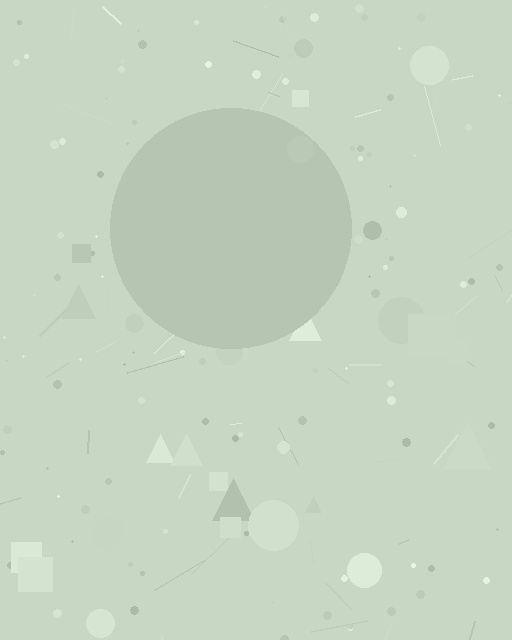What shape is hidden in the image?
A circle is hidden in the image.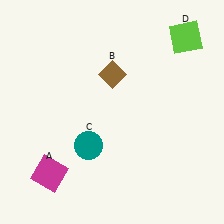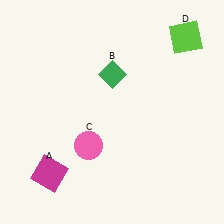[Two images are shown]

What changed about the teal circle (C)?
In Image 1, C is teal. In Image 2, it changed to pink.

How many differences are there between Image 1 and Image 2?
There are 2 differences between the two images.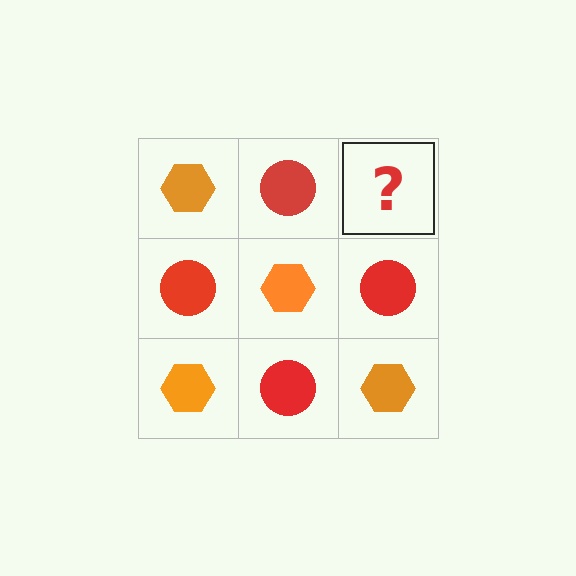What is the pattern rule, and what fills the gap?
The rule is that it alternates orange hexagon and red circle in a checkerboard pattern. The gap should be filled with an orange hexagon.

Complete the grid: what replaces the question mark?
The question mark should be replaced with an orange hexagon.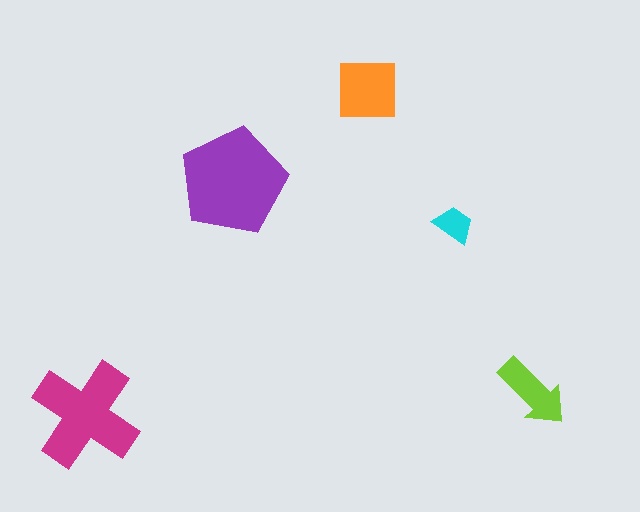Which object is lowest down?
The magenta cross is bottommost.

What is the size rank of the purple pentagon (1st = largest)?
1st.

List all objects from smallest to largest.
The cyan trapezoid, the lime arrow, the orange square, the magenta cross, the purple pentagon.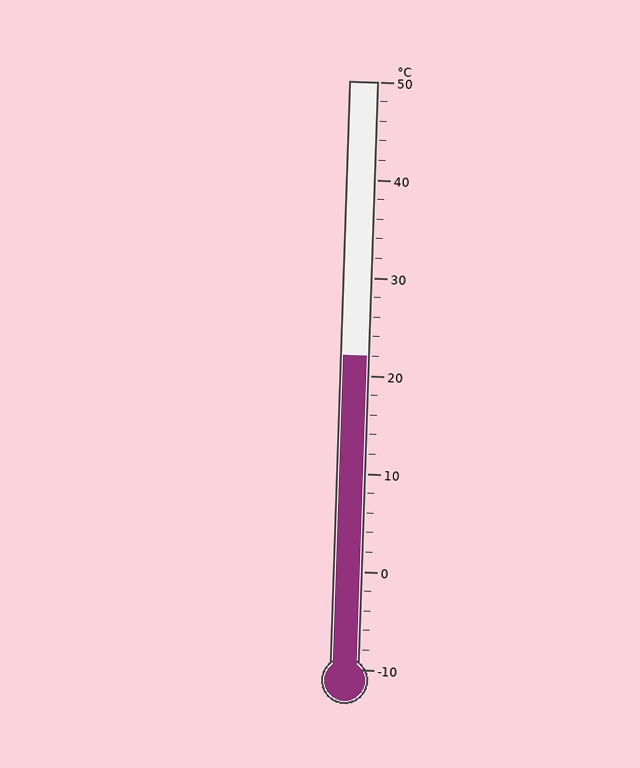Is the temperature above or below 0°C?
The temperature is above 0°C.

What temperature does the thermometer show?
The thermometer shows approximately 22°C.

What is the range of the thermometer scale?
The thermometer scale ranges from -10°C to 50°C.